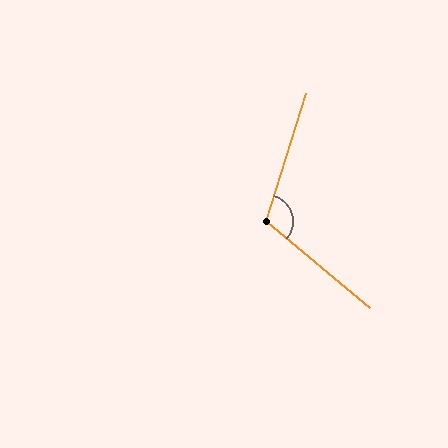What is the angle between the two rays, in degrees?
Approximately 113 degrees.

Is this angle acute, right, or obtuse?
It is obtuse.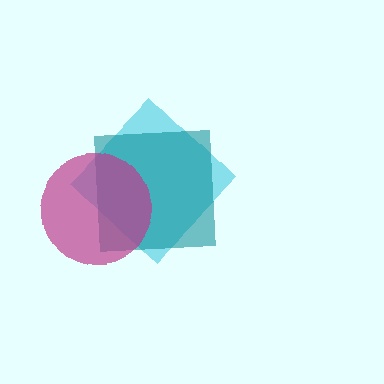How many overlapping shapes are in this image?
There are 3 overlapping shapes in the image.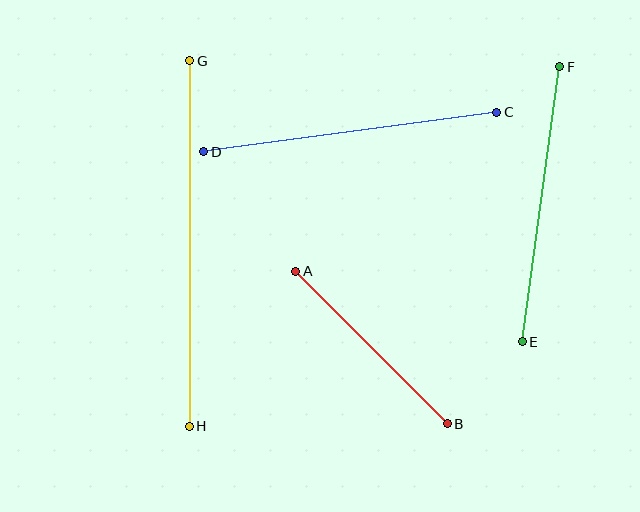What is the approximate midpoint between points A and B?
The midpoint is at approximately (371, 347) pixels.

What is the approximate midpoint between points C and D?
The midpoint is at approximately (350, 132) pixels.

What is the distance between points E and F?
The distance is approximately 278 pixels.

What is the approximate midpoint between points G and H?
The midpoint is at approximately (190, 243) pixels.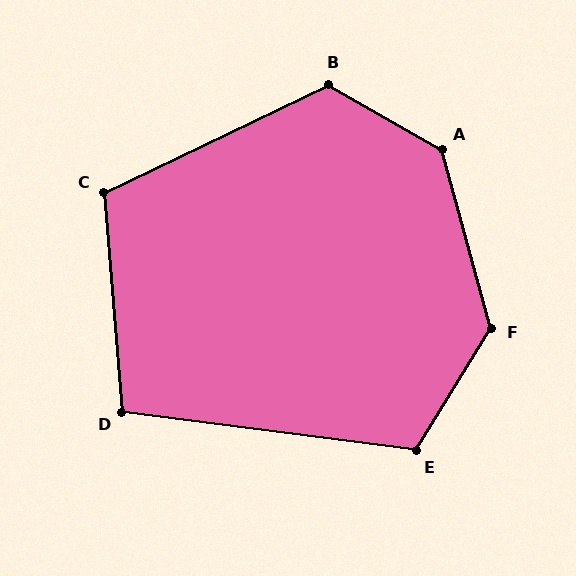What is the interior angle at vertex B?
Approximately 125 degrees (obtuse).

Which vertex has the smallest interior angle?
D, at approximately 102 degrees.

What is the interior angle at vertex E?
Approximately 114 degrees (obtuse).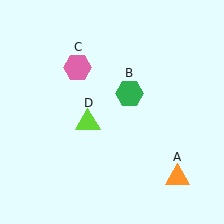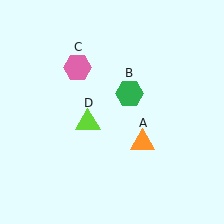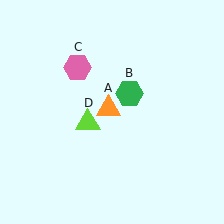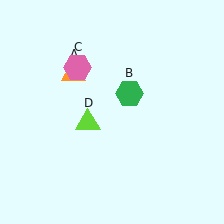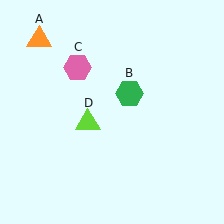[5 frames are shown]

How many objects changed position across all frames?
1 object changed position: orange triangle (object A).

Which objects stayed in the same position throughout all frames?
Green hexagon (object B) and pink hexagon (object C) and lime triangle (object D) remained stationary.